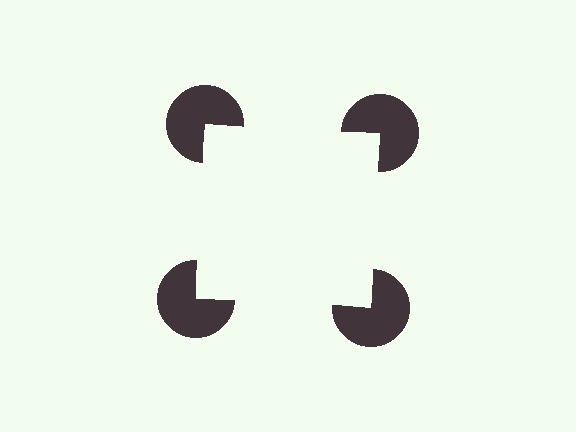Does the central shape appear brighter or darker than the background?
It typically appears slightly brighter than the background, even though no actual brightness change is drawn.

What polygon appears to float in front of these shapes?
An illusory square — its edges are inferred from the aligned wedge cuts in the pac-man discs, not physically drawn.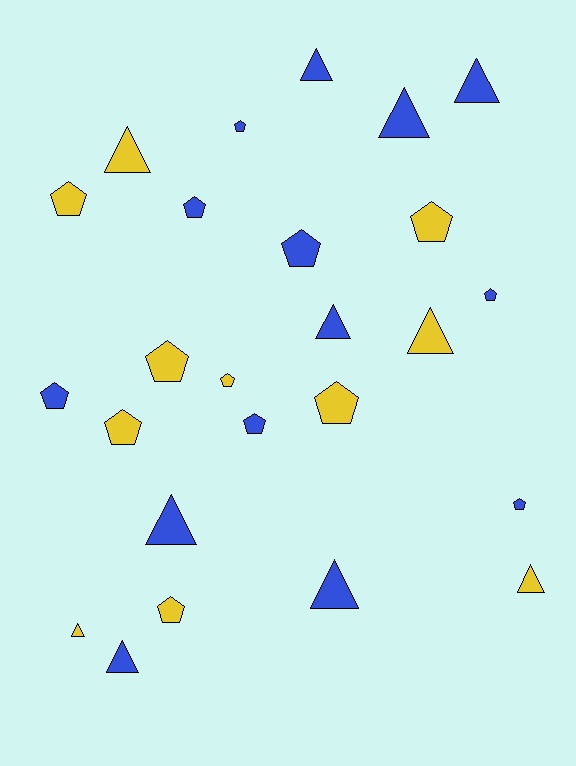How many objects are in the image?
There are 25 objects.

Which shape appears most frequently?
Pentagon, with 14 objects.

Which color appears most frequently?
Blue, with 14 objects.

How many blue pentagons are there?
There are 7 blue pentagons.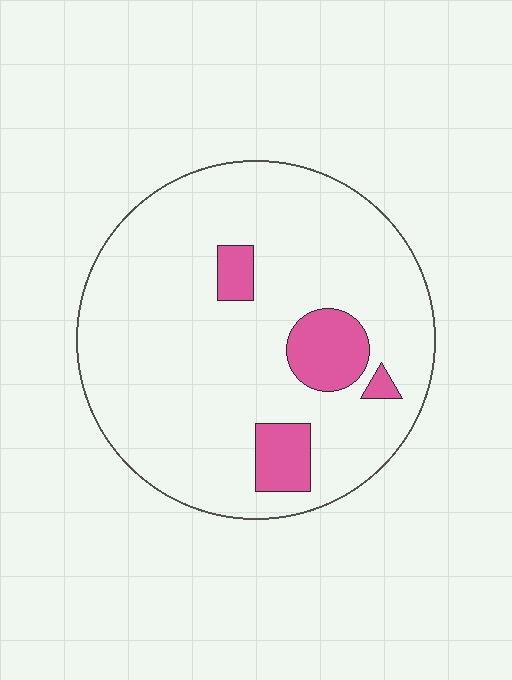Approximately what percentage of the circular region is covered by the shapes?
Approximately 10%.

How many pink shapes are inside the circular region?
4.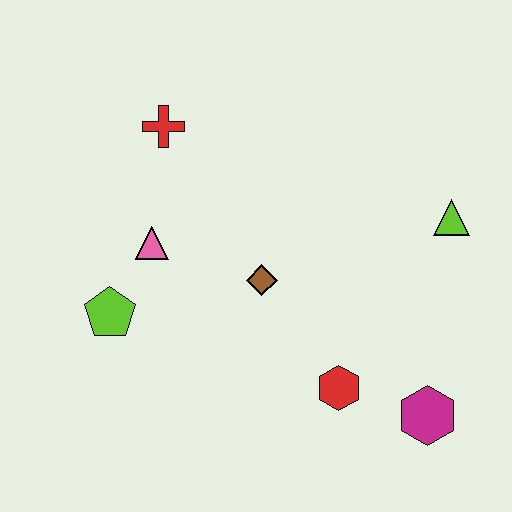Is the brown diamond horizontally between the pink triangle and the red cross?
No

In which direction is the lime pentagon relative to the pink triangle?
The lime pentagon is below the pink triangle.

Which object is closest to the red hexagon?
The magenta hexagon is closest to the red hexagon.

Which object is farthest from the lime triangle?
The lime pentagon is farthest from the lime triangle.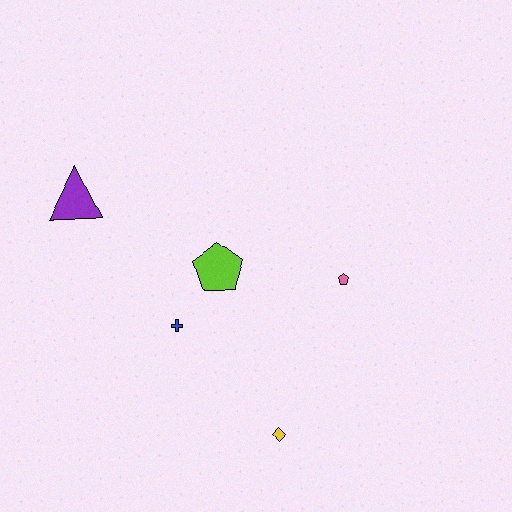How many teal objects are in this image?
There are no teal objects.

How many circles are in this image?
There are no circles.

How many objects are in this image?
There are 5 objects.